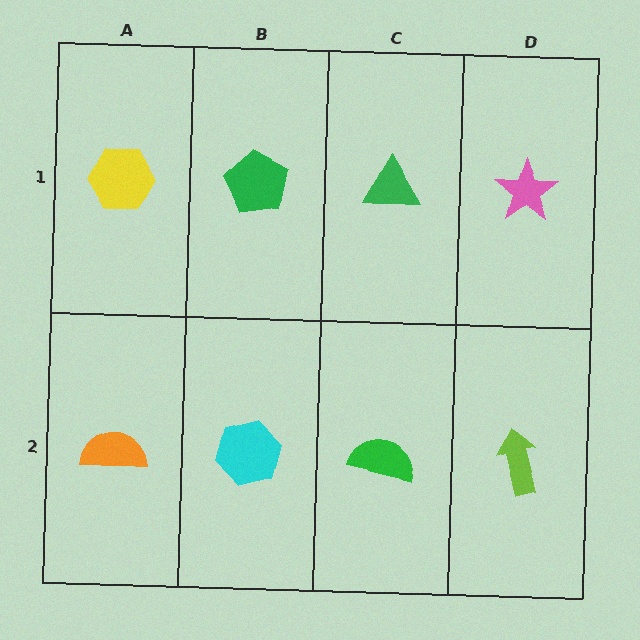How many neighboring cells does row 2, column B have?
3.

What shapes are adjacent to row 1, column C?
A green semicircle (row 2, column C), a green pentagon (row 1, column B), a pink star (row 1, column D).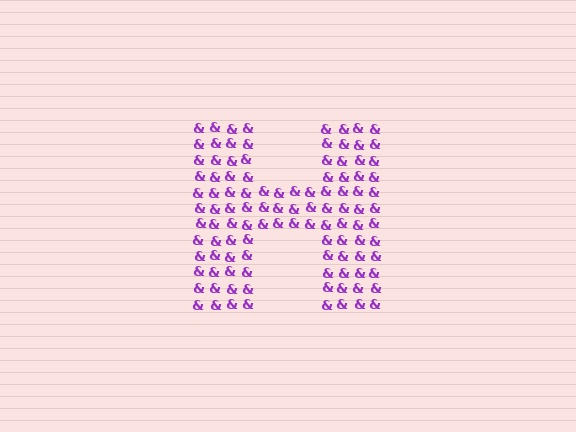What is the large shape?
The large shape is the letter H.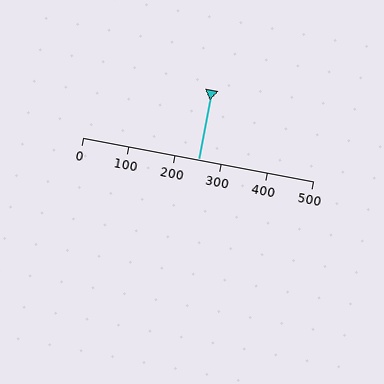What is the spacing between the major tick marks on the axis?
The major ticks are spaced 100 apart.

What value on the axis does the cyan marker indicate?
The marker indicates approximately 250.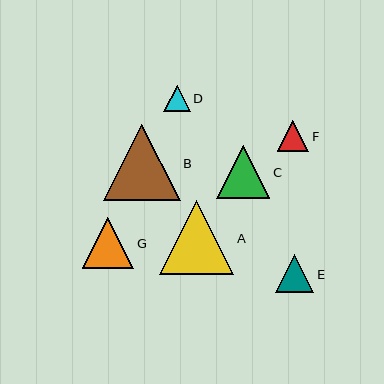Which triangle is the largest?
Triangle B is the largest with a size of approximately 76 pixels.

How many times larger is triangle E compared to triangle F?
Triangle E is approximately 1.2 times the size of triangle F.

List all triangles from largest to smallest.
From largest to smallest: B, A, C, G, E, F, D.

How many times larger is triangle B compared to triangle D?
Triangle B is approximately 2.9 times the size of triangle D.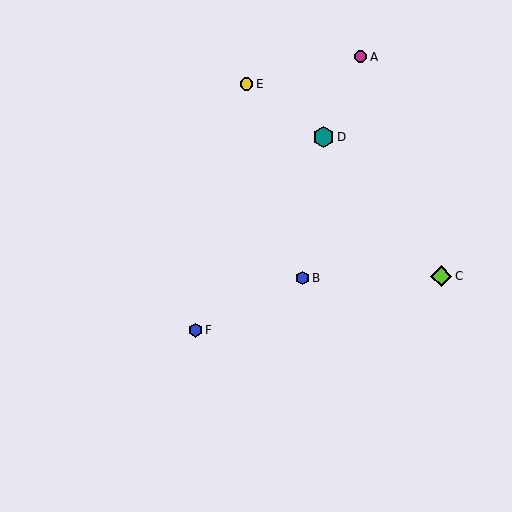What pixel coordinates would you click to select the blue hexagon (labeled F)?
Click at (195, 330) to select the blue hexagon F.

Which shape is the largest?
The lime diamond (labeled C) is the largest.